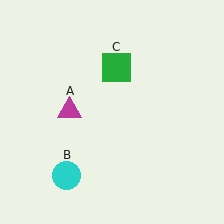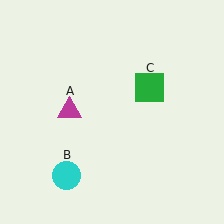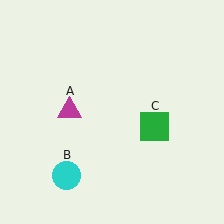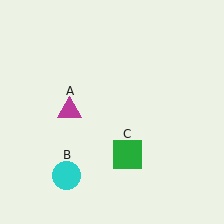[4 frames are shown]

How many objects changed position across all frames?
1 object changed position: green square (object C).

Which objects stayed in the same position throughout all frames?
Magenta triangle (object A) and cyan circle (object B) remained stationary.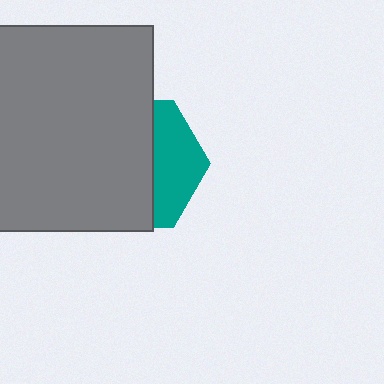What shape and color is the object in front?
The object in front is a gray rectangle.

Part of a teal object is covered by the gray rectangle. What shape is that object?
It is a hexagon.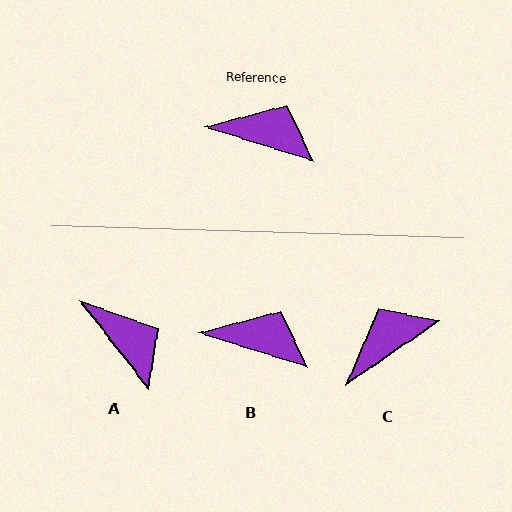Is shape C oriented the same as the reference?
No, it is off by about 52 degrees.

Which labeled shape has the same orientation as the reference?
B.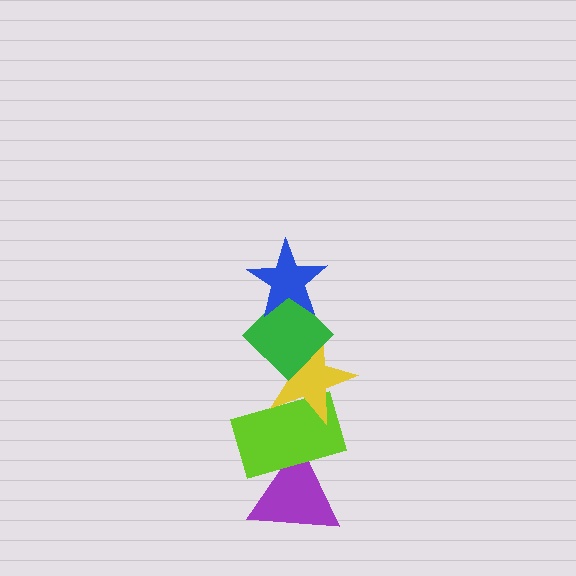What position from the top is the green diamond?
The green diamond is 2nd from the top.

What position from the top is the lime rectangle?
The lime rectangle is 4th from the top.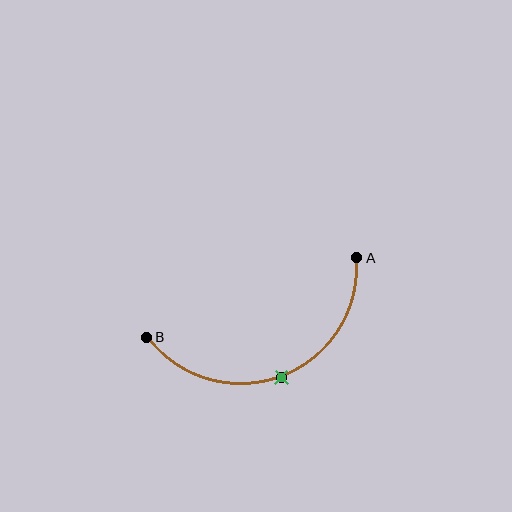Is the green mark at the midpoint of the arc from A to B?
Yes. The green mark lies on the arc at equal arc-length from both A and B — it is the arc midpoint.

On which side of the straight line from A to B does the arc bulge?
The arc bulges below the straight line connecting A and B.